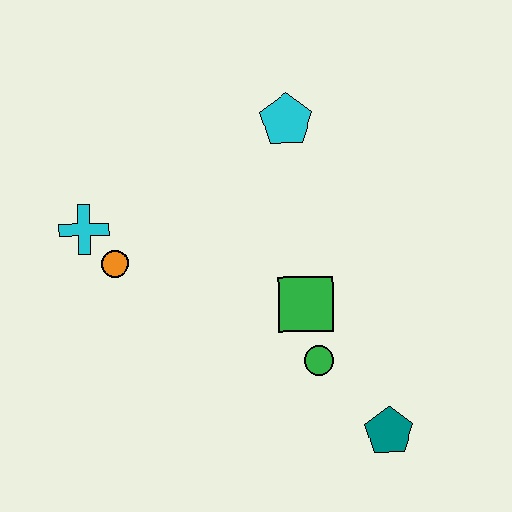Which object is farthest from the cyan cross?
The teal pentagon is farthest from the cyan cross.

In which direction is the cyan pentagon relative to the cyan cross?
The cyan pentagon is to the right of the cyan cross.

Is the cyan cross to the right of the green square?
No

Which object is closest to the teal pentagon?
The green circle is closest to the teal pentagon.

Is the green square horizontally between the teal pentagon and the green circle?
No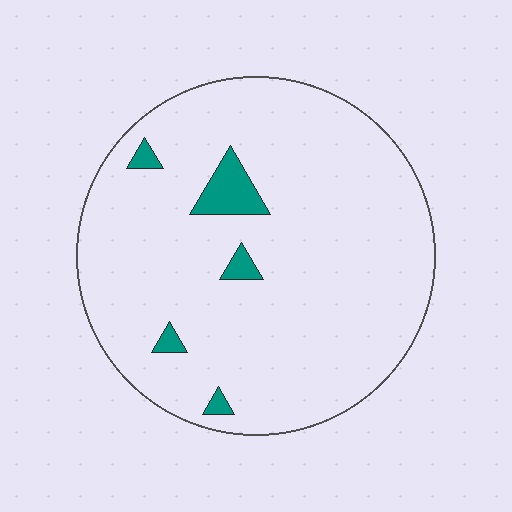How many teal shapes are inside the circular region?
5.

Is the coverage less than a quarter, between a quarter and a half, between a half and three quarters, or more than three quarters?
Less than a quarter.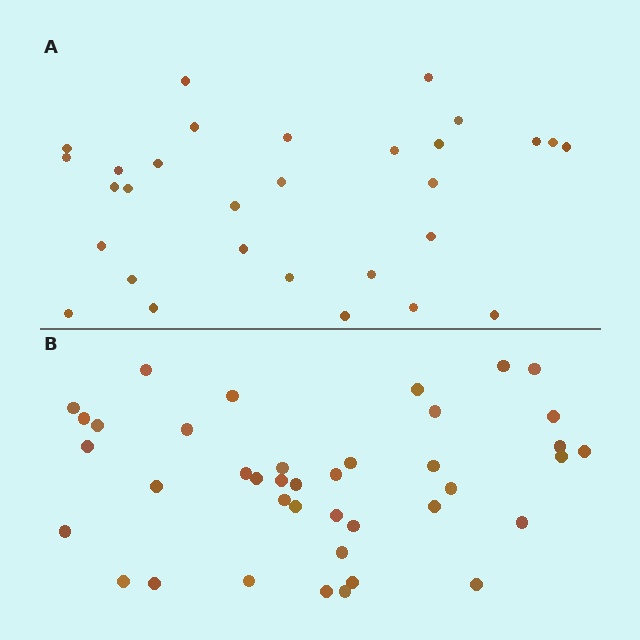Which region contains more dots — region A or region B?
Region B (the bottom region) has more dots.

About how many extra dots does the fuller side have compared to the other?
Region B has roughly 10 or so more dots than region A.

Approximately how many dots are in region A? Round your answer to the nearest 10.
About 30 dots.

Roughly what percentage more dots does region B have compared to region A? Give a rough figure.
About 35% more.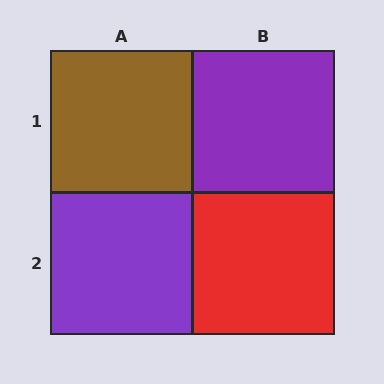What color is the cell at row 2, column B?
Red.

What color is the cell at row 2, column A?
Purple.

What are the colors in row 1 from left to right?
Brown, purple.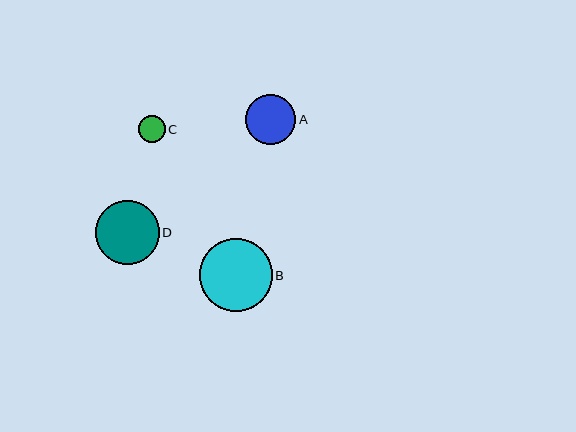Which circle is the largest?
Circle B is the largest with a size of approximately 73 pixels.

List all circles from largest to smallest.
From largest to smallest: B, D, A, C.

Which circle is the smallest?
Circle C is the smallest with a size of approximately 27 pixels.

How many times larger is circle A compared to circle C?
Circle A is approximately 1.9 times the size of circle C.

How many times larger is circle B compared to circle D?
Circle B is approximately 1.1 times the size of circle D.